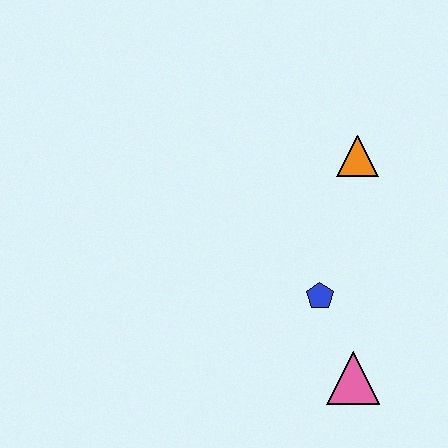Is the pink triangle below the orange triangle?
Yes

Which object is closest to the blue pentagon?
The pink triangle is closest to the blue pentagon.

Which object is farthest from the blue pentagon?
The orange triangle is farthest from the blue pentagon.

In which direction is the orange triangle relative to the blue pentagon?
The orange triangle is above the blue pentagon.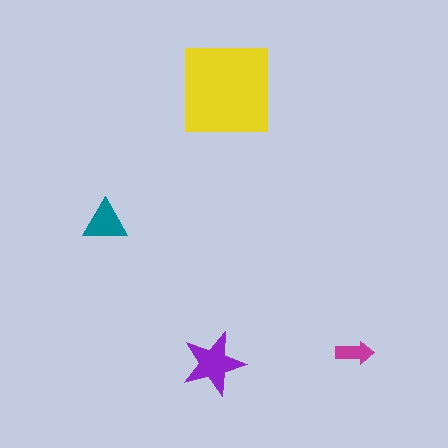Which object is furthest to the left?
The teal triangle is leftmost.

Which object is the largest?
The yellow square.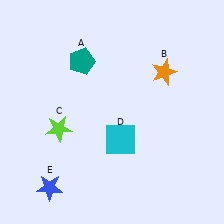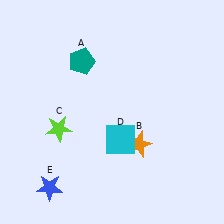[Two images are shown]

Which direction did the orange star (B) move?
The orange star (B) moved down.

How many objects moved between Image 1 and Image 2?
1 object moved between the two images.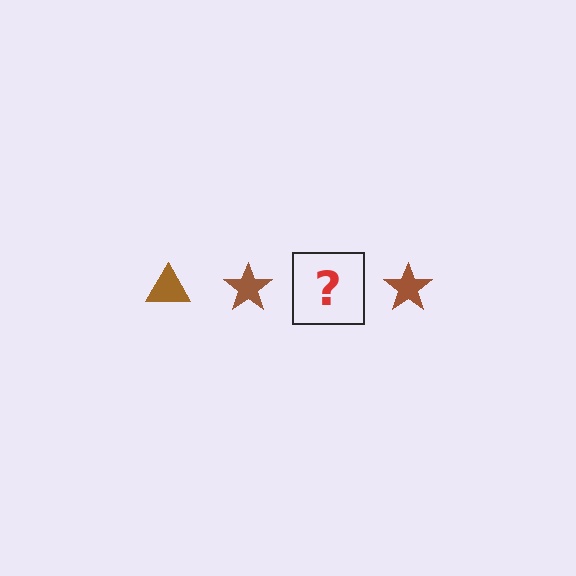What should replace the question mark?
The question mark should be replaced with a brown triangle.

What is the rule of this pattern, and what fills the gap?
The rule is that the pattern cycles through triangle, star shapes in brown. The gap should be filled with a brown triangle.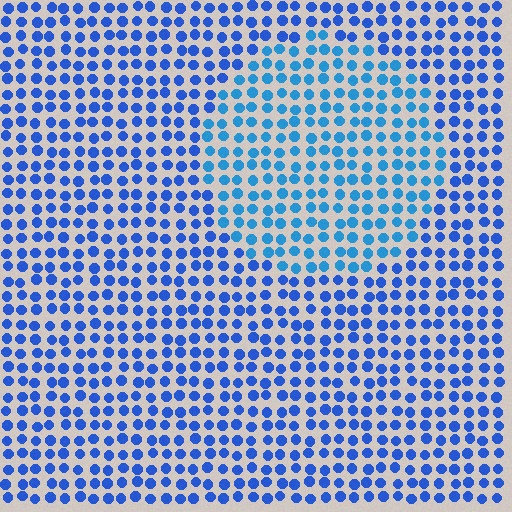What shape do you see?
I see a circle.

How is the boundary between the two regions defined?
The boundary is defined purely by a slight shift in hue (about 21 degrees). Spacing, size, and orientation are identical on both sides.